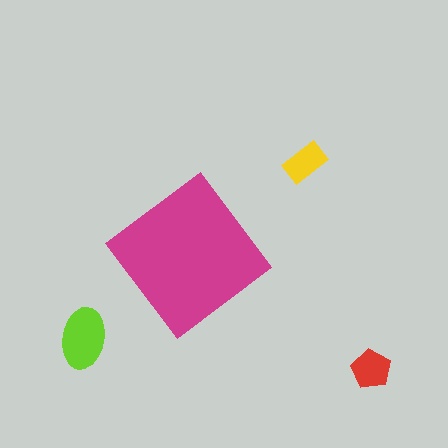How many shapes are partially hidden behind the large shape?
0 shapes are partially hidden.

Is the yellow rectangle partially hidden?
No, the yellow rectangle is fully visible.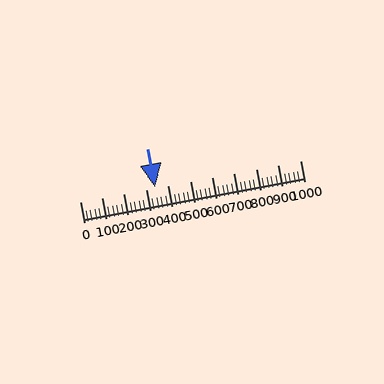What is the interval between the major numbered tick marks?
The major tick marks are spaced 100 units apart.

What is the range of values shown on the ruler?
The ruler shows values from 0 to 1000.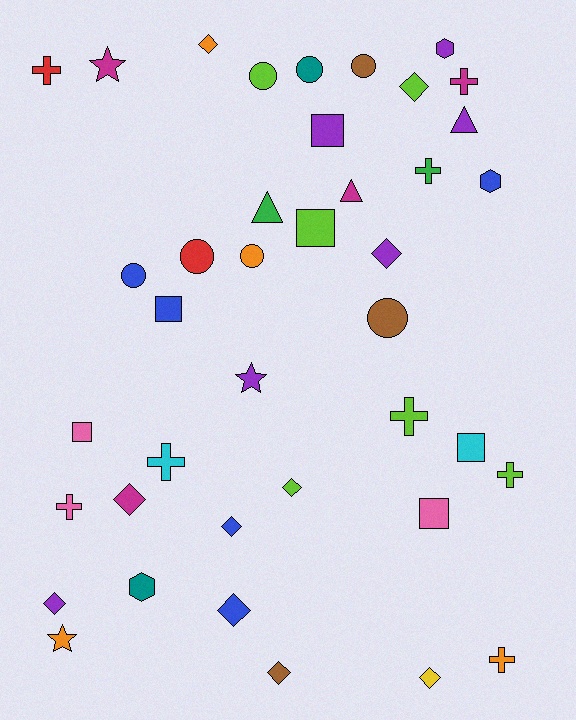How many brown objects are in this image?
There are 3 brown objects.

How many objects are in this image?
There are 40 objects.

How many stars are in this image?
There are 3 stars.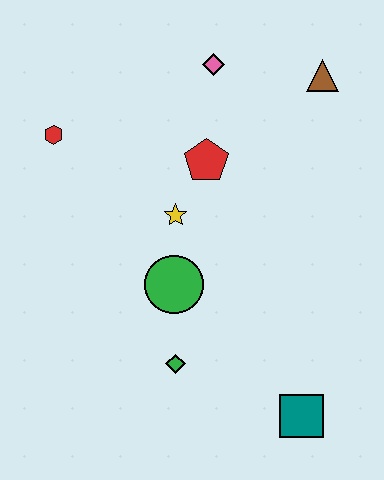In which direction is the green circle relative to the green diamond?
The green circle is above the green diamond.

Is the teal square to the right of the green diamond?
Yes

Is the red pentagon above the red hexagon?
No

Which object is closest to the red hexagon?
The yellow star is closest to the red hexagon.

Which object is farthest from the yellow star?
The teal square is farthest from the yellow star.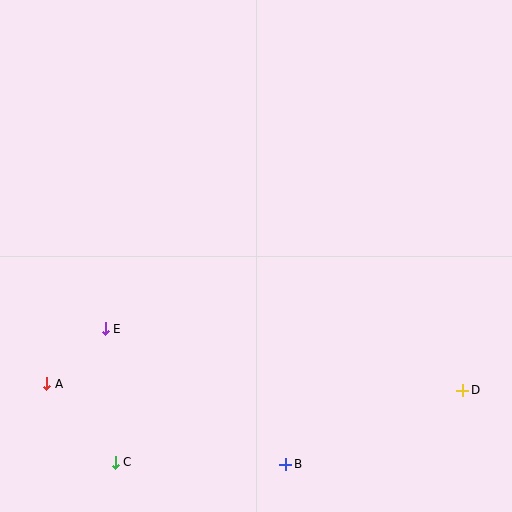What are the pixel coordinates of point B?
Point B is at (286, 464).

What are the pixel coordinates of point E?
Point E is at (105, 329).